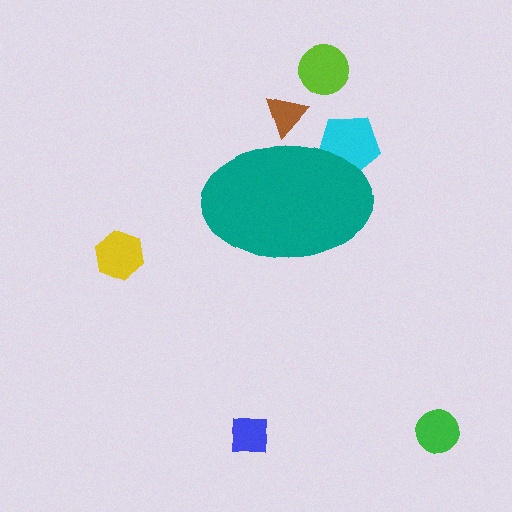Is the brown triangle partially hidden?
Yes, the brown triangle is partially hidden behind the teal ellipse.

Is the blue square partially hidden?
No, the blue square is fully visible.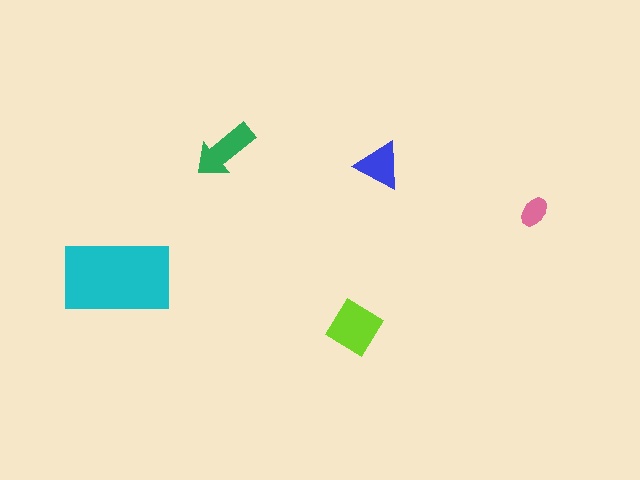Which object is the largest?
The cyan rectangle.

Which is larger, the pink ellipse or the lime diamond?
The lime diamond.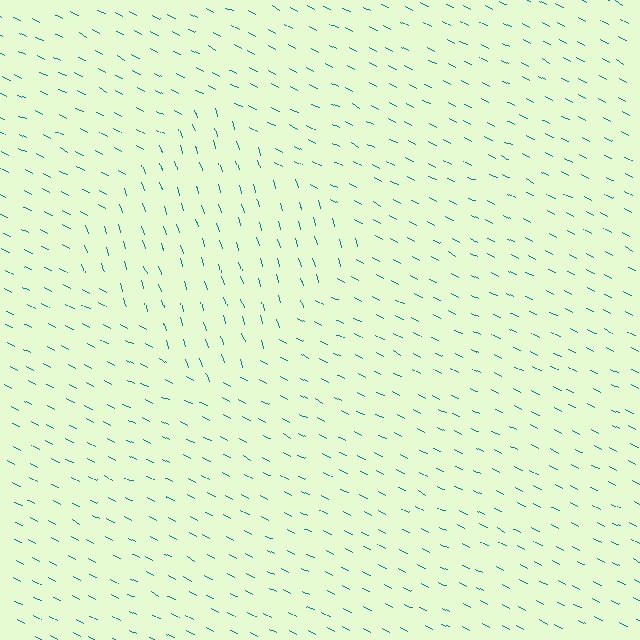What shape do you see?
I see a diamond.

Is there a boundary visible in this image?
Yes, there is a texture boundary formed by a change in line orientation.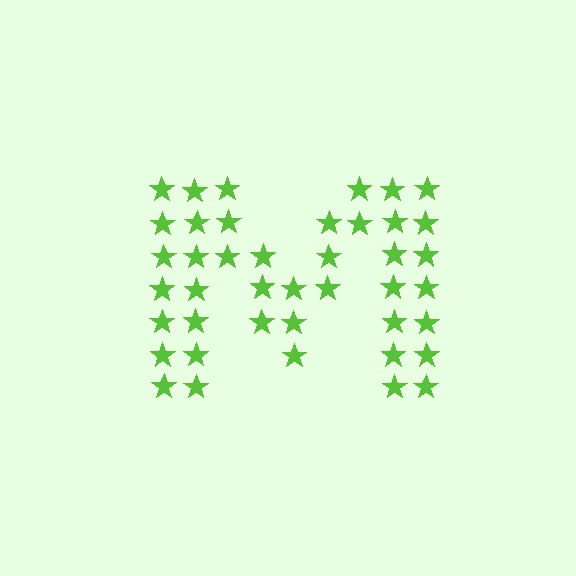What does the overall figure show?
The overall figure shows the letter M.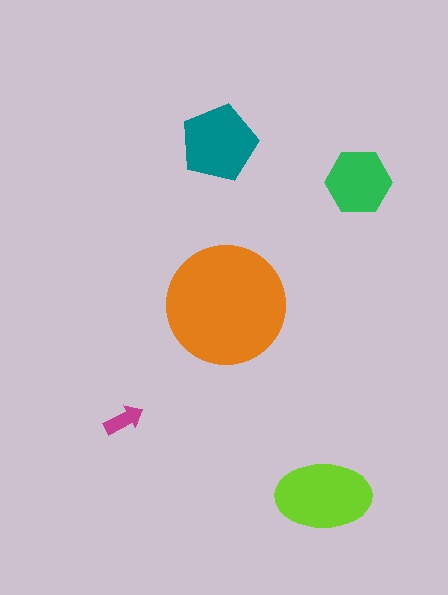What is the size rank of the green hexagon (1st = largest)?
4th.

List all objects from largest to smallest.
The orange circle, the lime ellipse, the teal pentagon, the green hexagon, the magenta arrow.